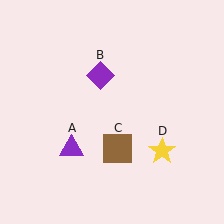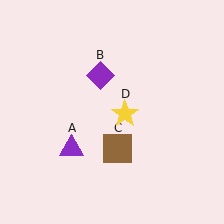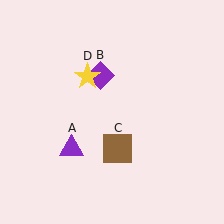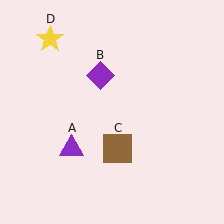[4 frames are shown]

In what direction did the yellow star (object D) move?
The yellow star (object D) moved up and to the left.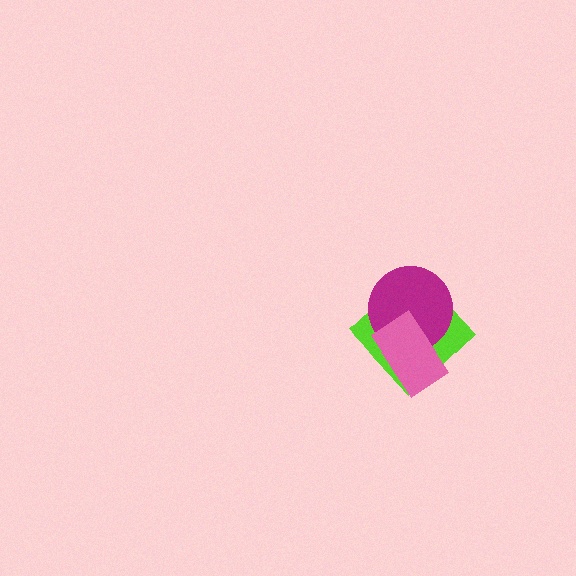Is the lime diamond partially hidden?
Yes, it is partially covered by another shape.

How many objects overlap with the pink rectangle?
2 objects overlap with the pink rectangle.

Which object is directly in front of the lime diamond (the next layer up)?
The magenta circle is directly in front of the lime diamond.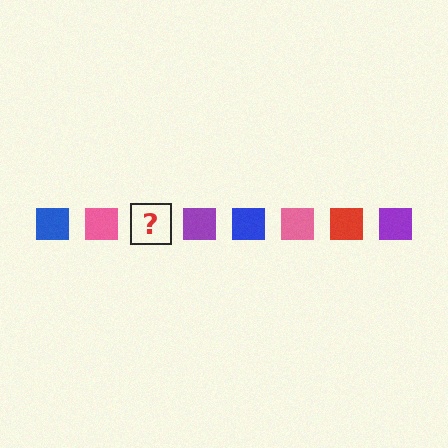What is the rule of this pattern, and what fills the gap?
The rule is that the pattern cycles through blue, pink, red, purple squares. The gap should be filled with a red square.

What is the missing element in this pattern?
The missing element is a red square.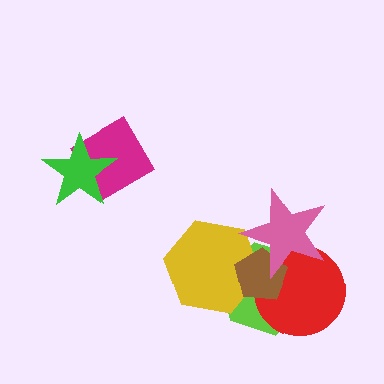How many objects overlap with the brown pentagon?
4 objects overlap with the brown pentagon.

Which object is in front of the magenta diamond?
The green star is in front of the magenta diamond.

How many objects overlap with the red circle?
3 objects overlap with the red circle.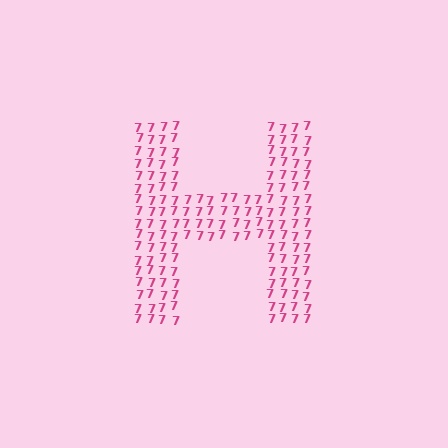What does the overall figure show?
The overall figure shows the letter H.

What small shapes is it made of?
It is made of small digit 7's.